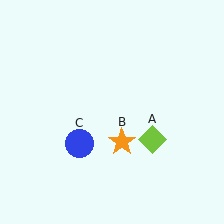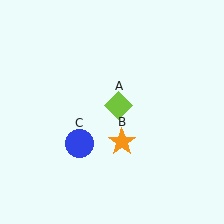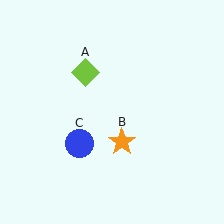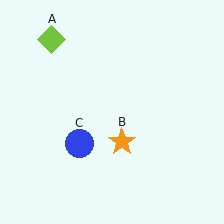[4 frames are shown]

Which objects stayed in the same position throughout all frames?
Orange star (object B) and blue circle (object C) remained stationary.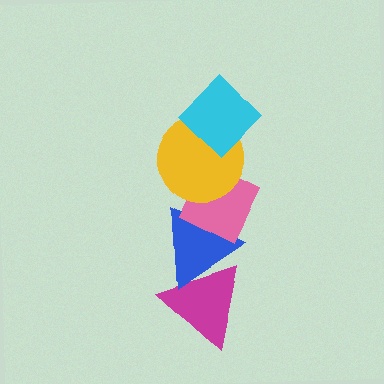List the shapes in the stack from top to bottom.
From top to bottom: the cyan diamond, the yellow circle, the pink diamond, the blue triangle, the magenta triangle.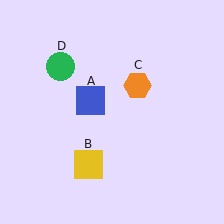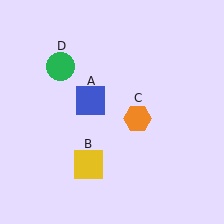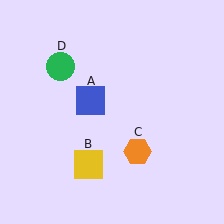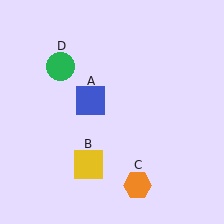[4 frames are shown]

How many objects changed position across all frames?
1 object changed position: orange hexagon (object C).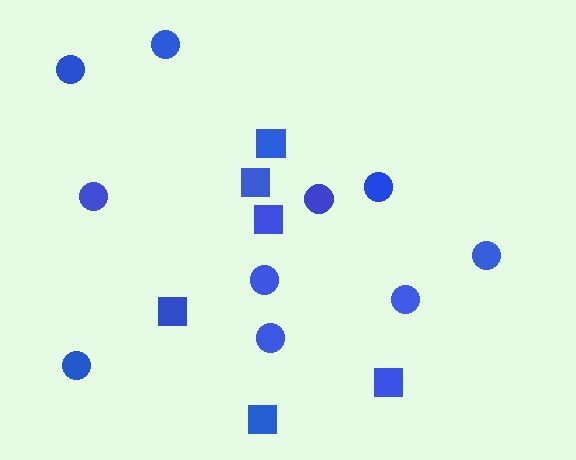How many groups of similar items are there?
There are 2 groups: one group of circles (10) and one group of squares (6).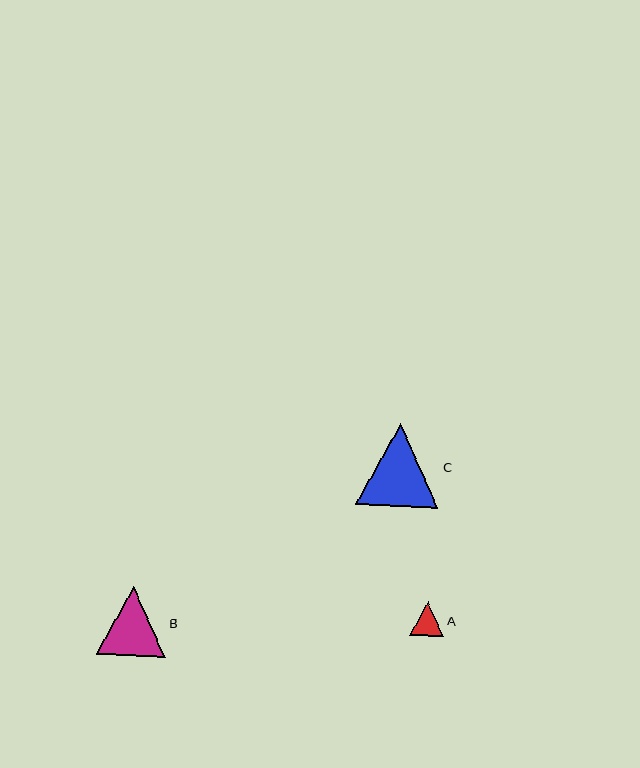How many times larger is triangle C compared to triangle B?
Triangle C is approximately 1.2 times the size of triangle B.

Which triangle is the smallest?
Triangle A is the smallest with a size of approximately 34 pixels.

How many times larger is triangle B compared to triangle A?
Triangle B is approximately 2.0 times the size of triangle A.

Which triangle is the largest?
Triangle C is the largest with a size of approximately 82 pixels.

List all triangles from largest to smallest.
From largest to smallest: C, B, A.